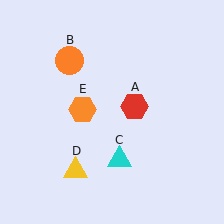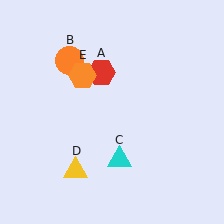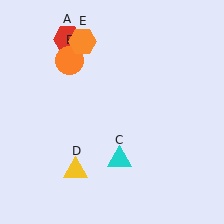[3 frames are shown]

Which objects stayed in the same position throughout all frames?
Orange circle (object B) and cyan triangle (object C) and yellow triangle (object D) remained stationary.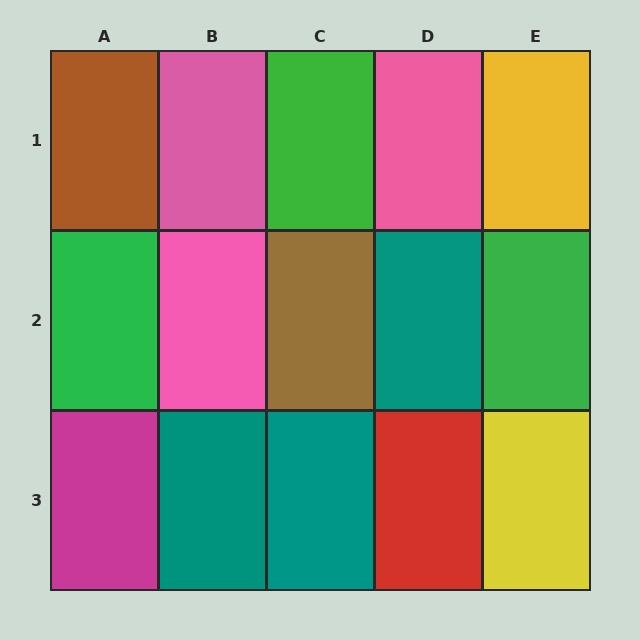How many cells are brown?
2 cells are brown.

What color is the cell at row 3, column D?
Red.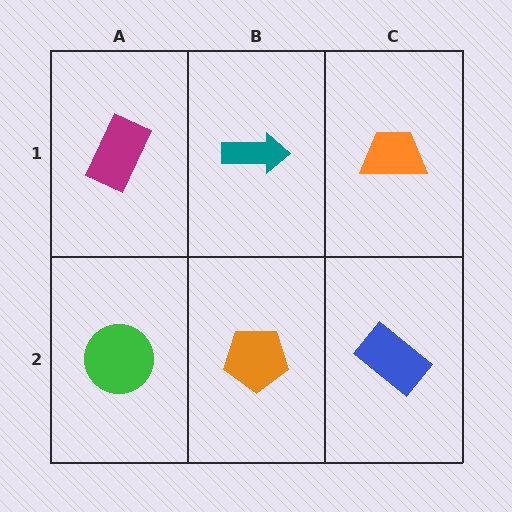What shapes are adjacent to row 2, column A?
A magenta rectangle (row 1, column A), an orange pentagon (row 2, column B).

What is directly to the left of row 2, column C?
An orange pentagon.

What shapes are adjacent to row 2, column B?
A teal arrow (row 1, column B), a green circle (row 2, column A), a blue rectangle (row 2, column C).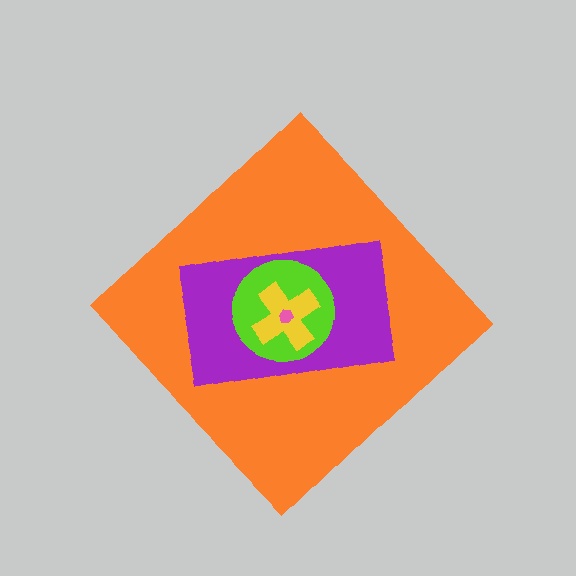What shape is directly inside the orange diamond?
The purple rectangle.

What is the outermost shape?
The orange diamond.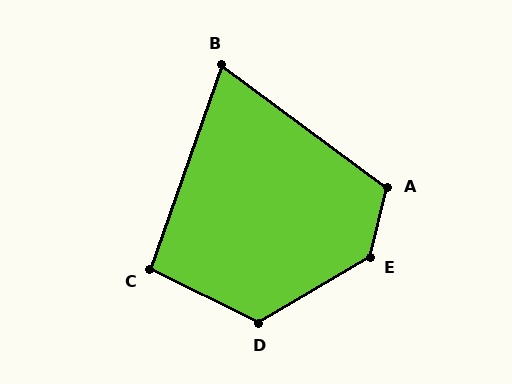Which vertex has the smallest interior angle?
B, at approximately 73 degrees.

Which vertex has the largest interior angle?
E, at approximately 135 degrees.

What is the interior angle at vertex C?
Approximately 97 degrees (obtuse).